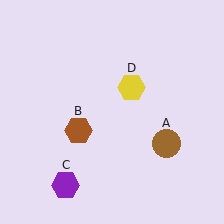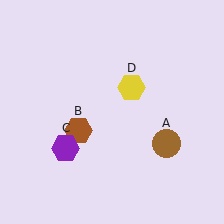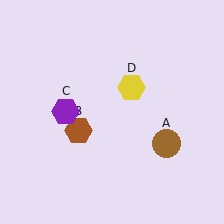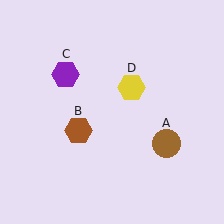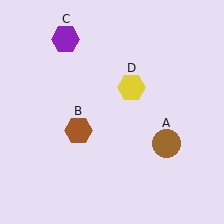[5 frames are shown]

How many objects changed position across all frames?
1 object changed position: purple hexagon (object C).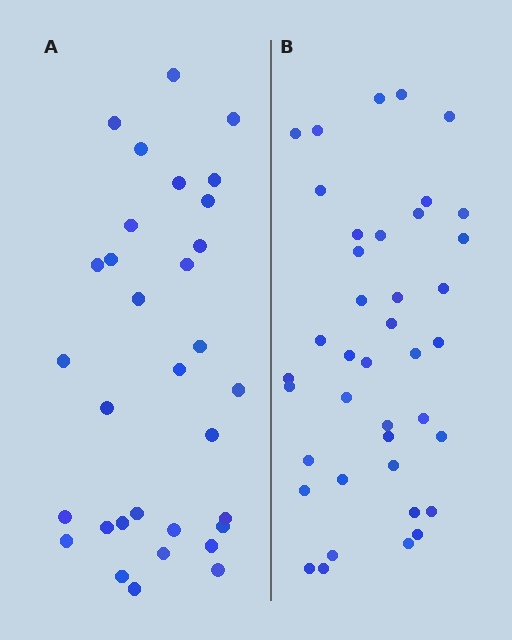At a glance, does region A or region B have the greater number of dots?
Region B (the right region) has more dots.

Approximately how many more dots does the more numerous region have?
Region B has roughly 8 or so more dots than region A.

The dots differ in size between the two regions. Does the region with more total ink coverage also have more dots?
No. Region A has more total ink coverage because its dots are larger, but region B actually contains more individual dots. Total area can be misleading — the number of items is what matters here.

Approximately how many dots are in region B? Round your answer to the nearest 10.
About 40 dots.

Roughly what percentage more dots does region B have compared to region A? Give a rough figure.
About 25% more.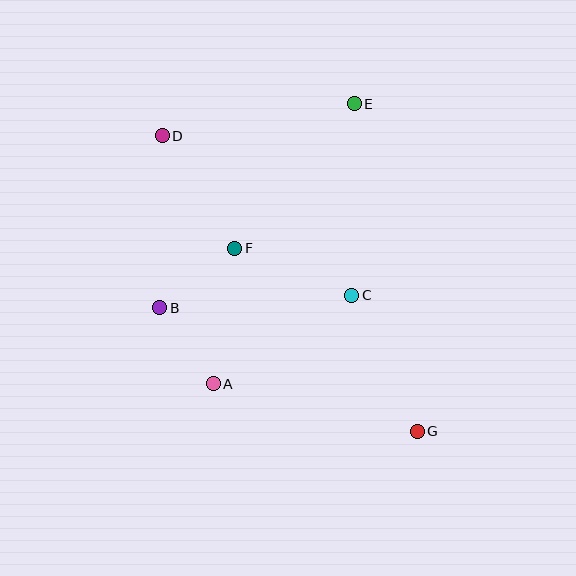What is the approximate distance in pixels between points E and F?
The distance between E and F is approximately 188 pixels.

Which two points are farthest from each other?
Points D and G are farthest from each other.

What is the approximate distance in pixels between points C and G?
The distance between C and G is approximately 151 pixels.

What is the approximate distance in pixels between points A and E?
The distance between A and E is approximately 314 pixels.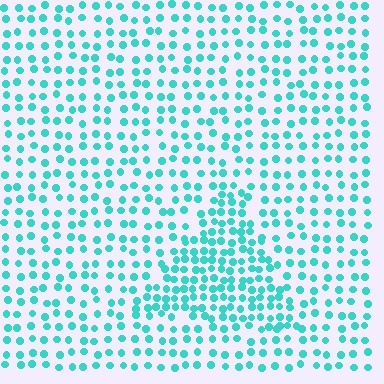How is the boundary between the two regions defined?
The boundary is defined by a change in element density (approximately 1.8x ratio). All elements are the same color, size, and shape.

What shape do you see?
I see a triangle.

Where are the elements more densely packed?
The elements are more densely packed inside the triangle boundary.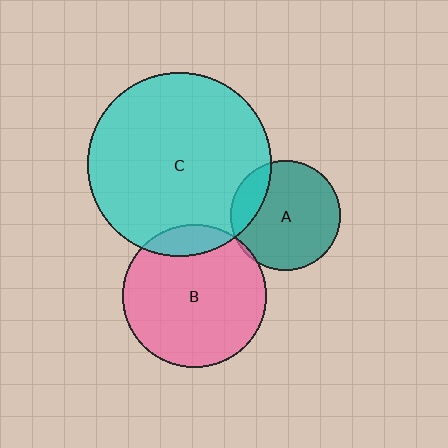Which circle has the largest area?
Circle C (cyan).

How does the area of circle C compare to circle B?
Approximately 1.7 times.